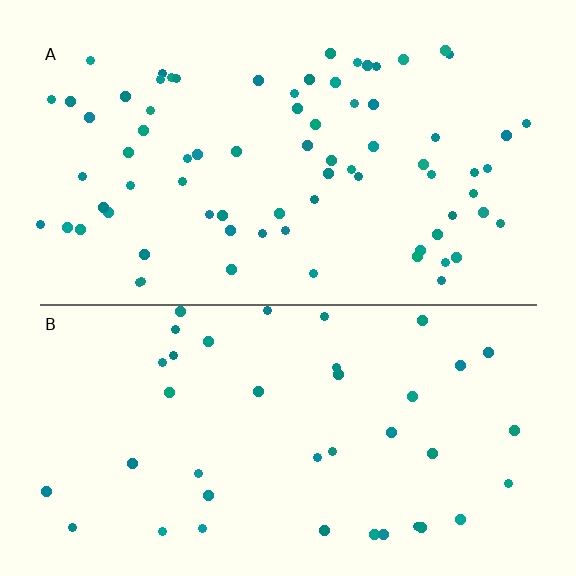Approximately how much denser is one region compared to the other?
Approximately 1.9× — region A over region B.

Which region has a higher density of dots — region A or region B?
A (the top).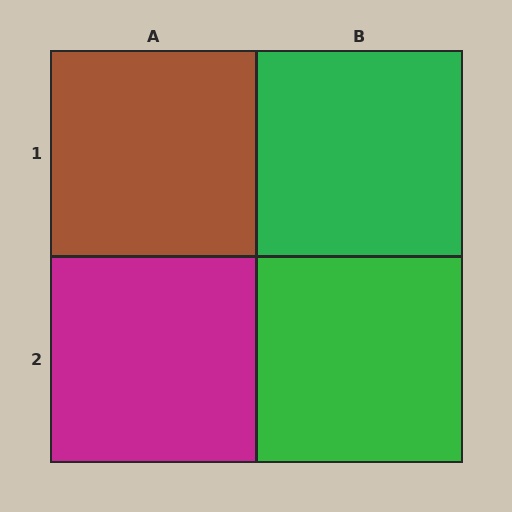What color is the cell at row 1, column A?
Brown.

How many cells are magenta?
1 cell is magenta.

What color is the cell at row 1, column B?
Green.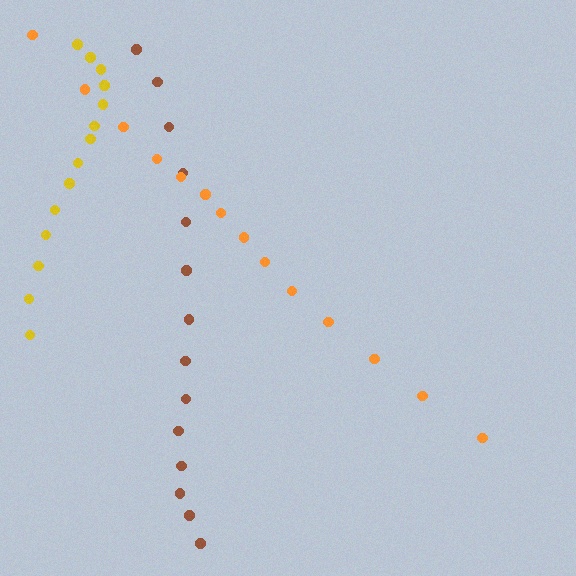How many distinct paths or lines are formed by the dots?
There are 3 distinct paths.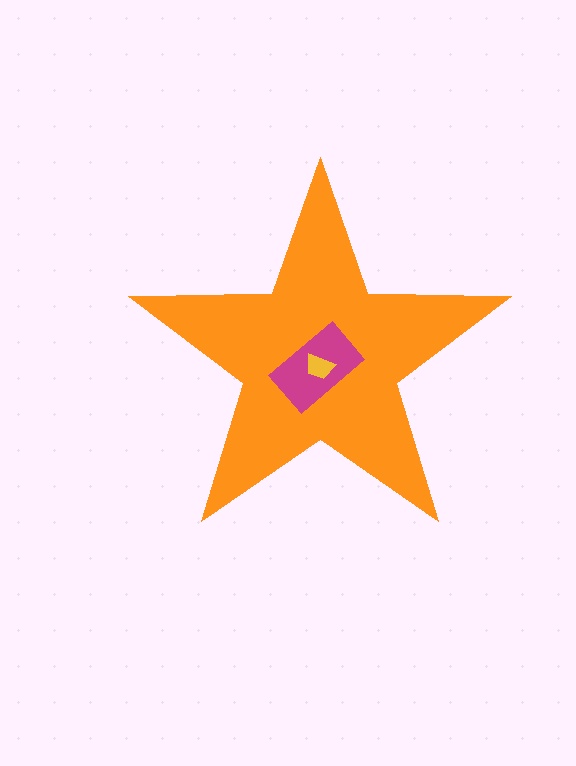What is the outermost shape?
The orange star.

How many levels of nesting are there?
3.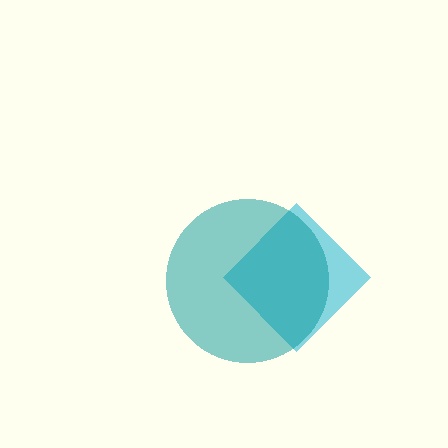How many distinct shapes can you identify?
There are 2 distinct shapes: a cyan diamond, a teal circle.